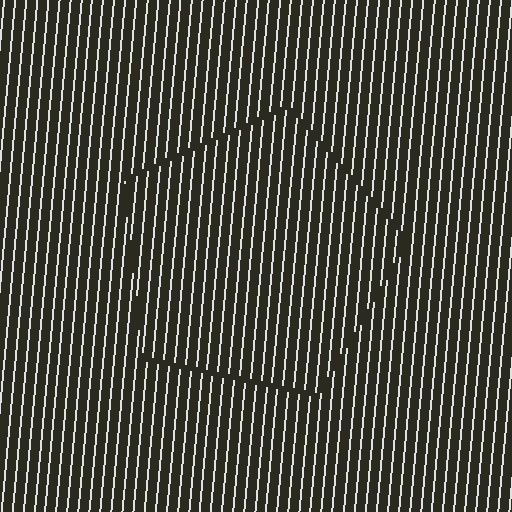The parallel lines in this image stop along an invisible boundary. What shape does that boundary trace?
An illusory pentagon. The interior of the shape contains the same grating, shifted by half a period — the contour is defined by the phase discontinuity where line-ends from the inner and outer gratings abut.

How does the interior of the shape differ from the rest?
The interior of the shape contains the same grating, shifted by half a period — the contour is defined by the phase discontinuity where line-ends from the inner and outer gratings abut.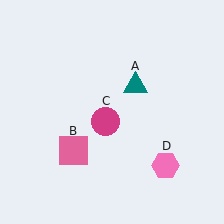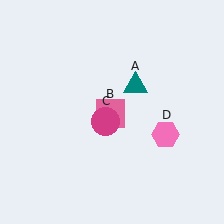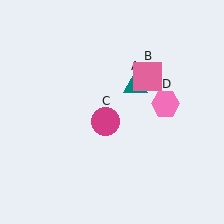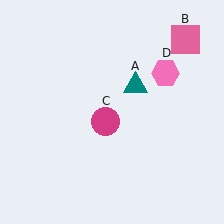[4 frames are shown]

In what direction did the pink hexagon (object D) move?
The pink hexagon (object D) moved up.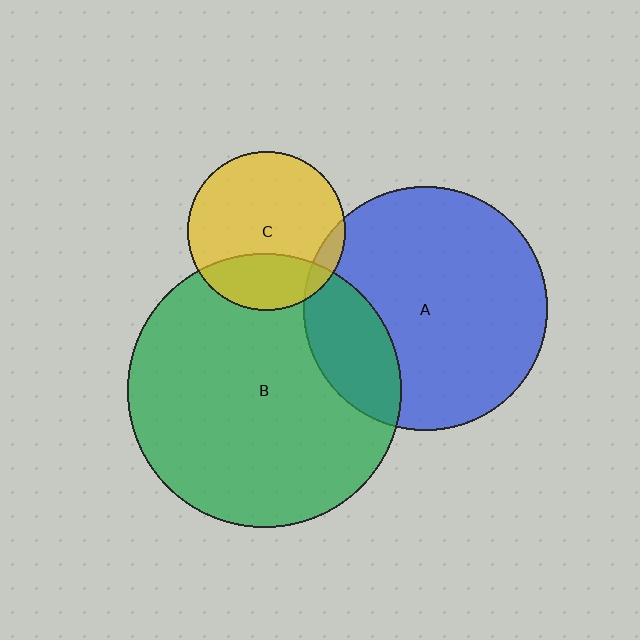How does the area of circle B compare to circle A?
Approximately 1.3 times.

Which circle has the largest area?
Circle B (green).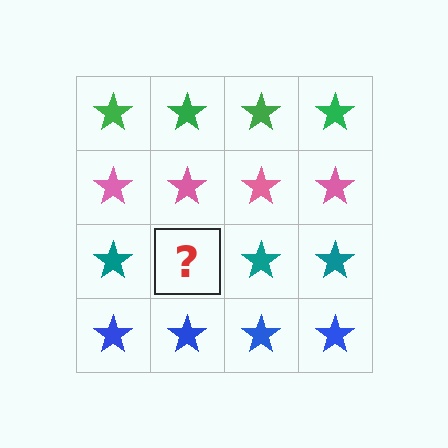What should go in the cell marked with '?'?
The missing cell should contain a teal star.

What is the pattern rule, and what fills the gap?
The rule is that each row has a consistent color. The gap should be filled with a teal star.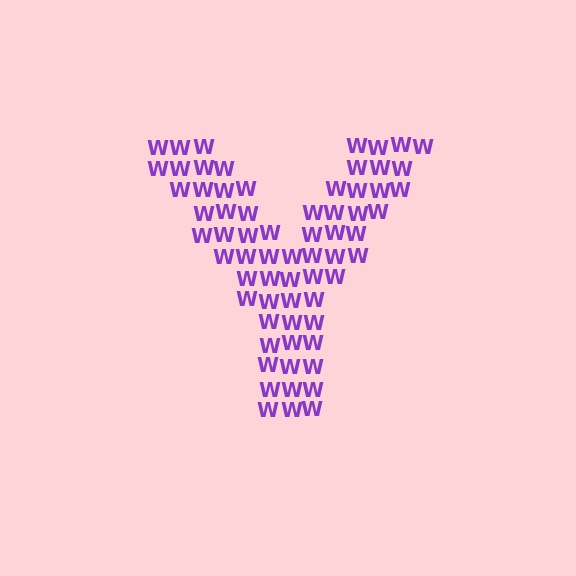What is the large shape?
The large shape is the letter Y.